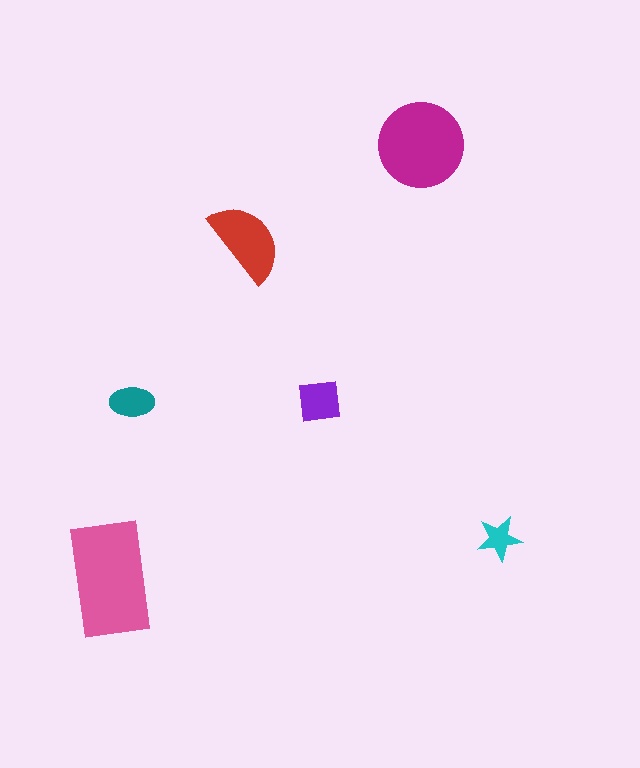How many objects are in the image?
There are 6 objects in the image.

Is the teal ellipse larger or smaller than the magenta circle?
Smaller.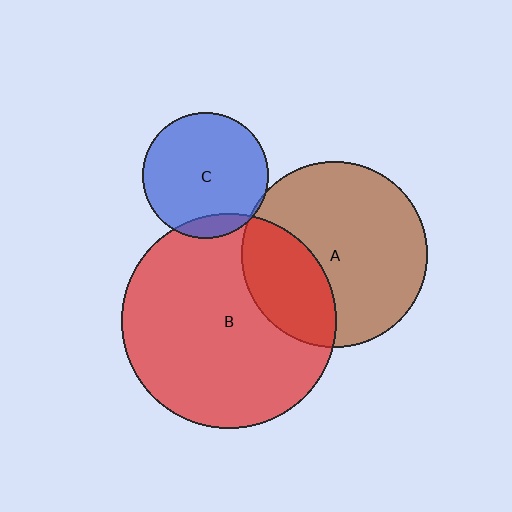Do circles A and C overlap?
Yes.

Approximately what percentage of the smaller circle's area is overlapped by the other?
Approximately 5%.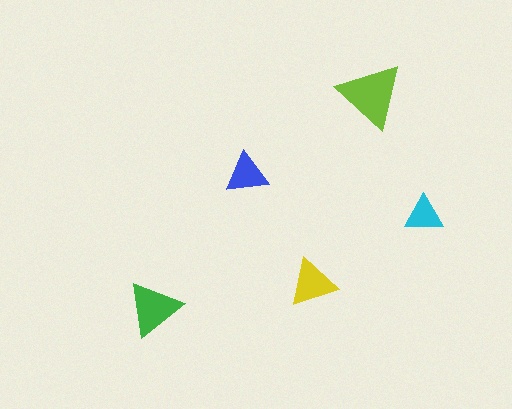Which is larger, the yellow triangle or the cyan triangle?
The yellow one.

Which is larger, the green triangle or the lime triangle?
The lime one.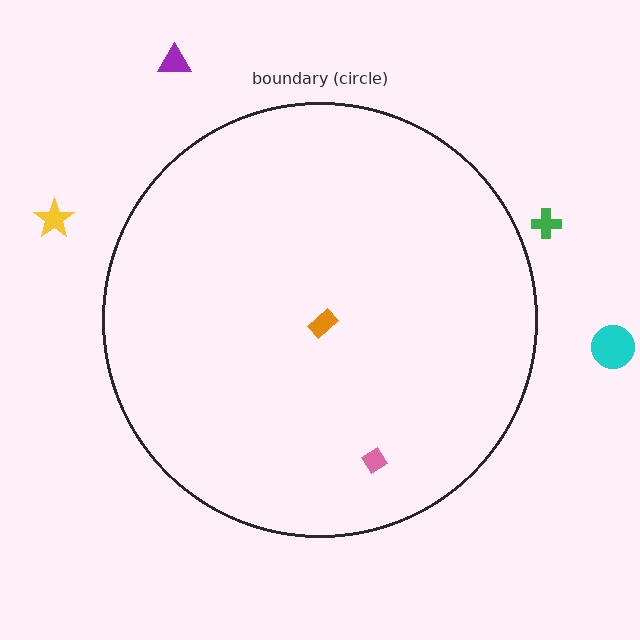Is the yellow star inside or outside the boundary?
Outside.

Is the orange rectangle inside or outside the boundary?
Inside.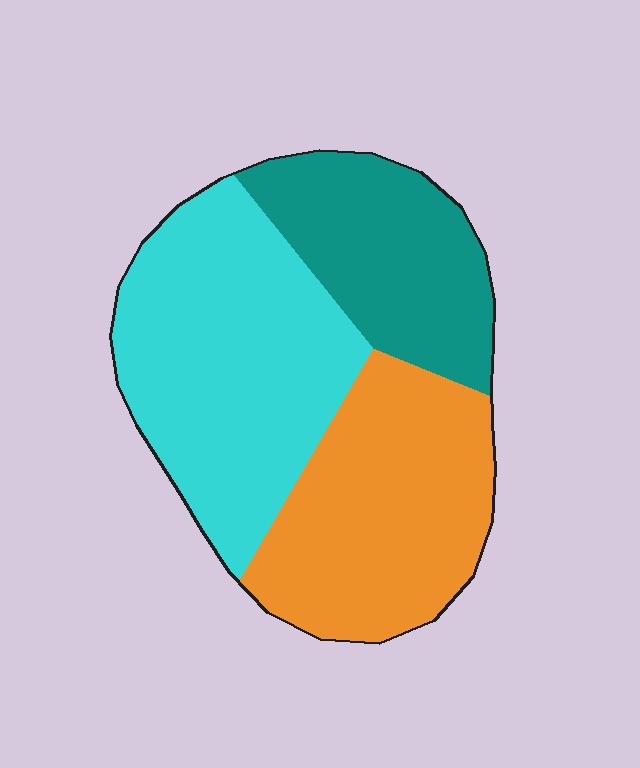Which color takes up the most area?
Cyan, at roughly 40%.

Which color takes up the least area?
Teal, at roughly 25%.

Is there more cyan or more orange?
Cyan.